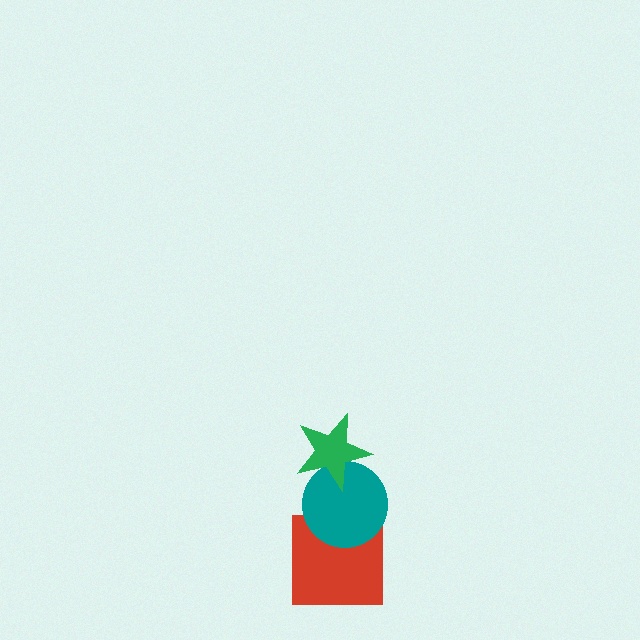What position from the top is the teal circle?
The teal circle is 2nd from the top.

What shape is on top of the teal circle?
The green star is on top of the teal circle.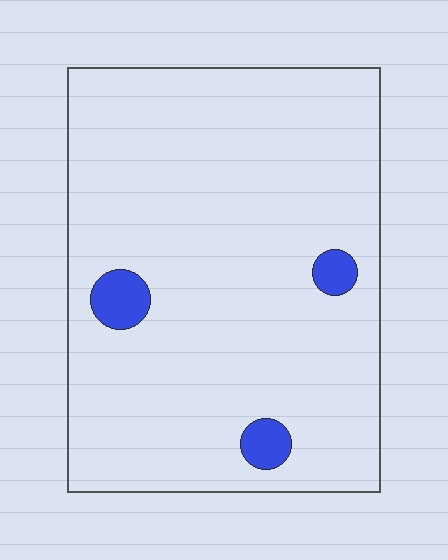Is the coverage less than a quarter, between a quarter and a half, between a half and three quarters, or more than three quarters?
Less than a quarter.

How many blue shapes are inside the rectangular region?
3.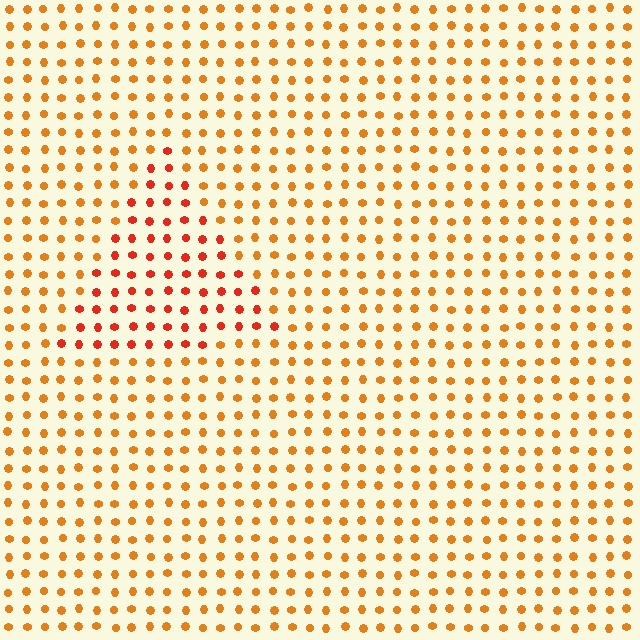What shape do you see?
I see a triangle.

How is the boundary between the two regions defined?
The boundary is defined purely by a slight shift in hue (about 26 degrees). Spacing, size, and orientation are identical on both sides.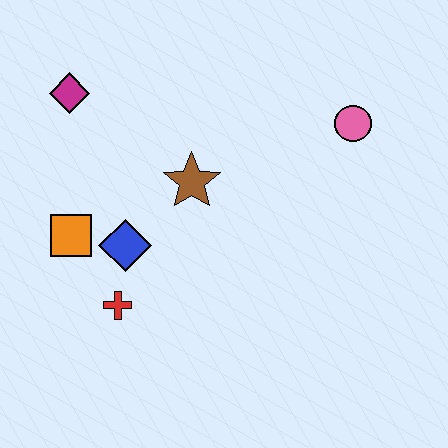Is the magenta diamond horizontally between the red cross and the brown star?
No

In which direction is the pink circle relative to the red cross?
The pink circle is to the right of the red cross.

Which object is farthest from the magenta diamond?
The pink circle is farthest from the magenta diamond.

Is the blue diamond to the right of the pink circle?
No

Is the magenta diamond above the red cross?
Yes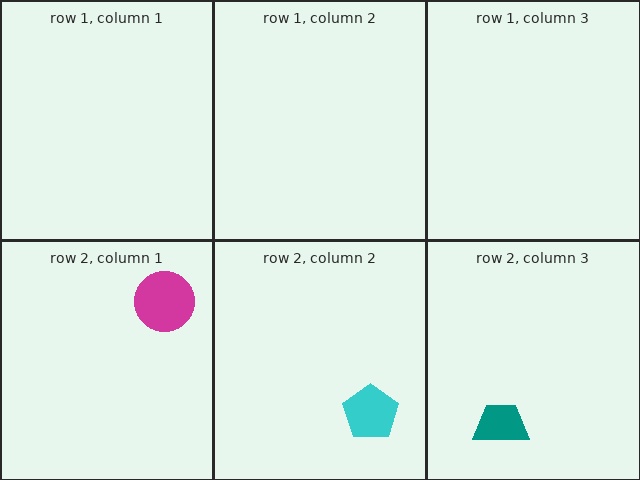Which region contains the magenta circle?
The row 2, column 1 region.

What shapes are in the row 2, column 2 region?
The cyan pentagon.